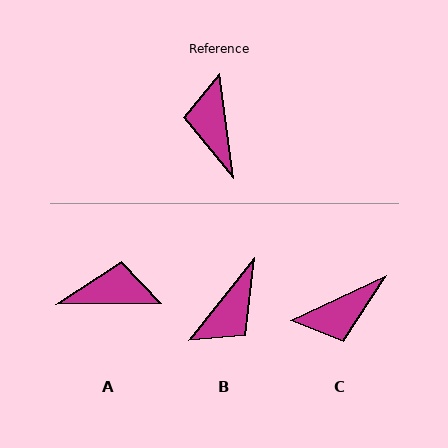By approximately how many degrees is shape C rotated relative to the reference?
Approximately 107 degrees counter-clockwise.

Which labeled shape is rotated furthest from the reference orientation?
B, about 134 degrees away.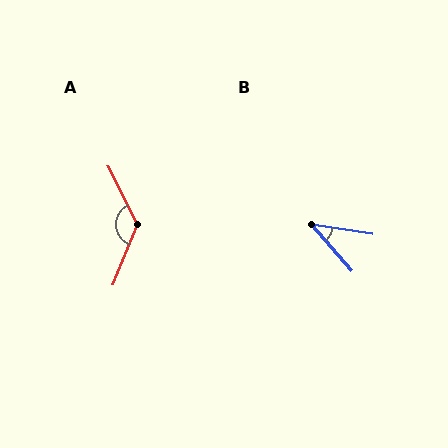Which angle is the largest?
A, at approximately 131 degrees.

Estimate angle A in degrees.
Approximately 131 degrees.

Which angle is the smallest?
B, at approximately 41 degrees.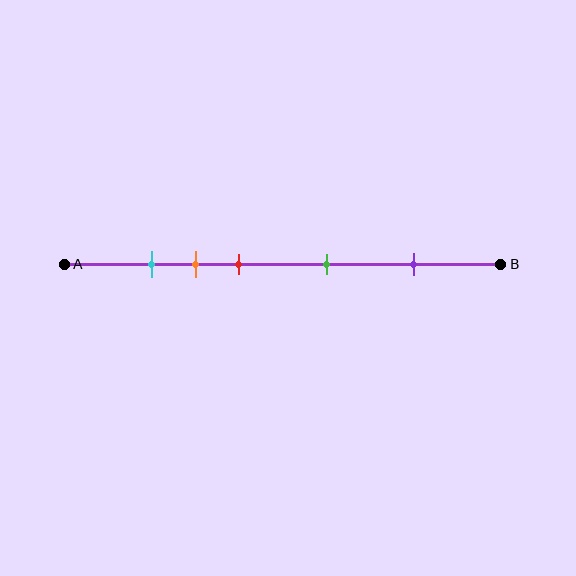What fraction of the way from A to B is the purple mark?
The purple mark is approximately 80% (0.8) of the way from A to B.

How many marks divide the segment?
There are 5 marks dividing the segment.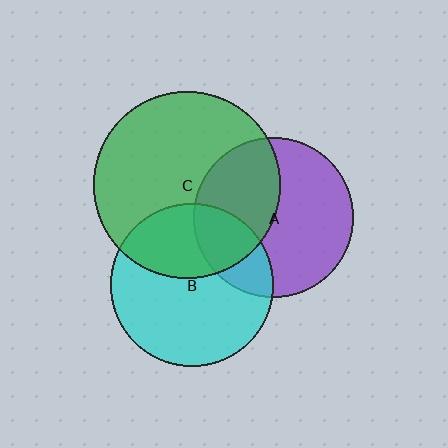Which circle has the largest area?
Circle C (green).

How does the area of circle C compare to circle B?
Approximately 1.3 times.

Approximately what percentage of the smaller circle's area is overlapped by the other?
Approximately 25%.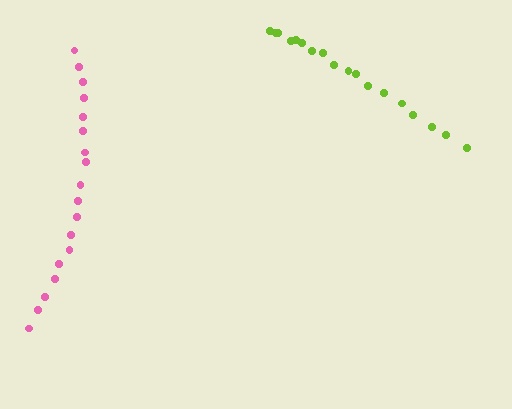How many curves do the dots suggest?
There are 2 distinct paths.